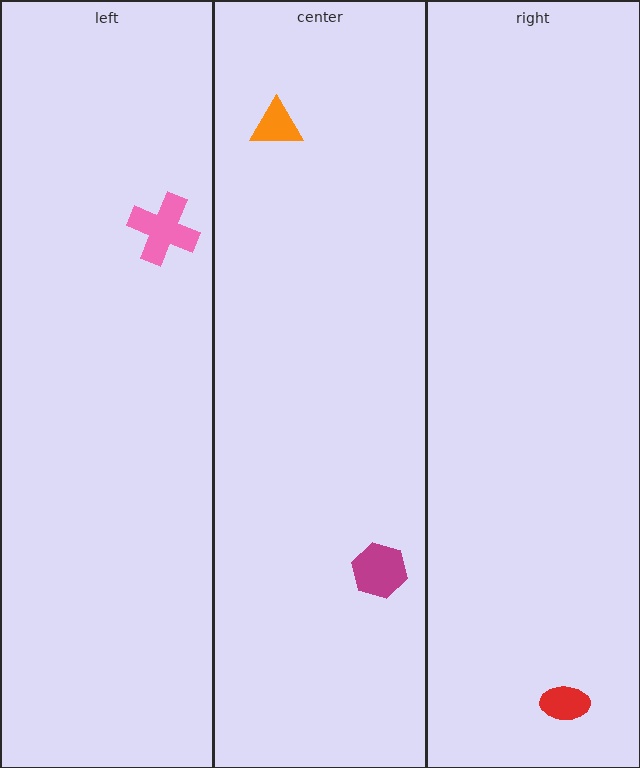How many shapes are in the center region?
2.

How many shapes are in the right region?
1.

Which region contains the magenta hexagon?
The center region.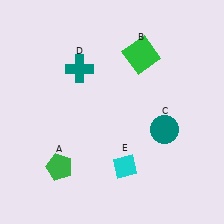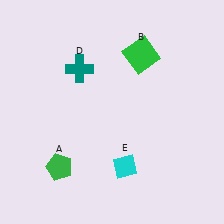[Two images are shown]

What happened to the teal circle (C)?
The teal circle (C) was removed in Image 2. It was in the bottom-right area of Image 1.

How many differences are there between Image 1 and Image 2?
There is 1 difference between the two images.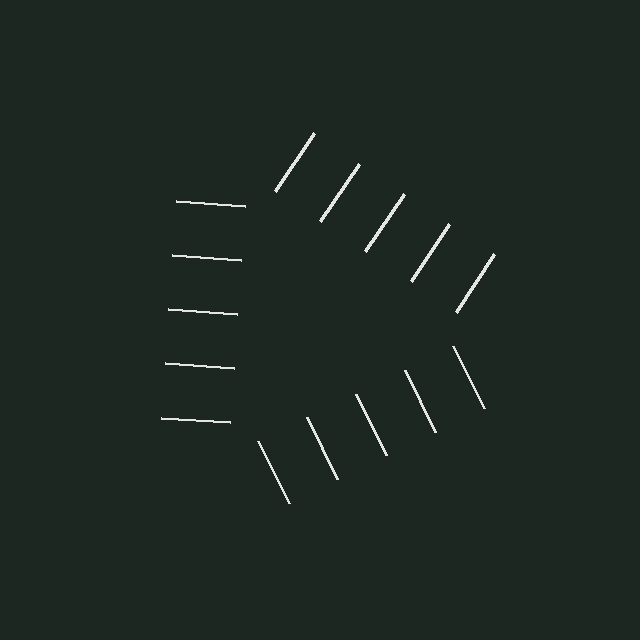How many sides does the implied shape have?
3 sides — the line-ends trace a triangle.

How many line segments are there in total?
15 — 5 along each of the 3 edges.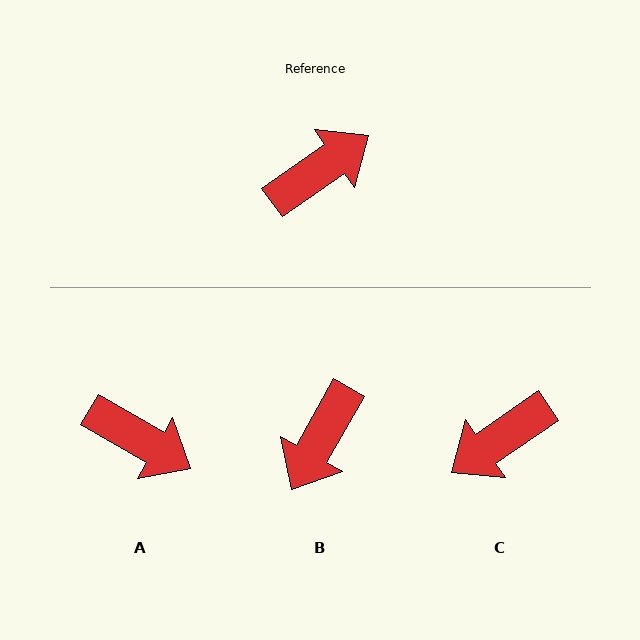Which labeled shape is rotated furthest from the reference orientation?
C, about 179 degrees away.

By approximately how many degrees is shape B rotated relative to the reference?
Approximately 154 degrees clockwise.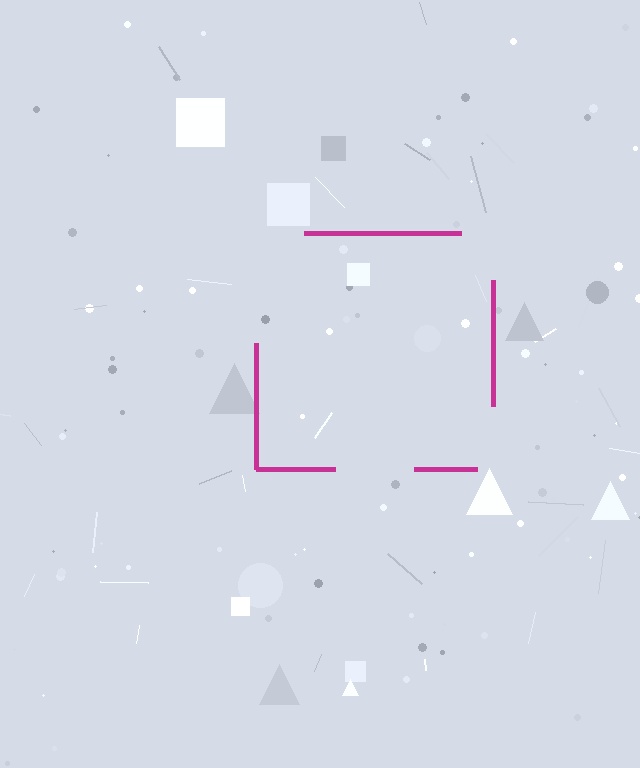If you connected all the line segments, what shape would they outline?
They would outline a square.